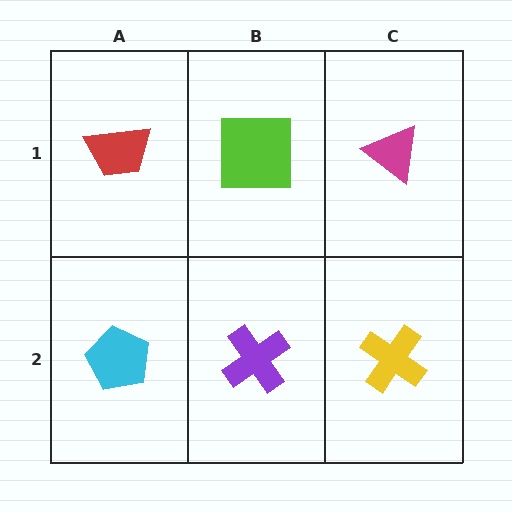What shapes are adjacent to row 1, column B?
A purple cross (row 2, column B), a red trapezoid (row 1, column A), a magenta triangle (row 1, column C).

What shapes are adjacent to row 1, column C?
A yellow cross (row 2, column C), a lime square (row 1, column B).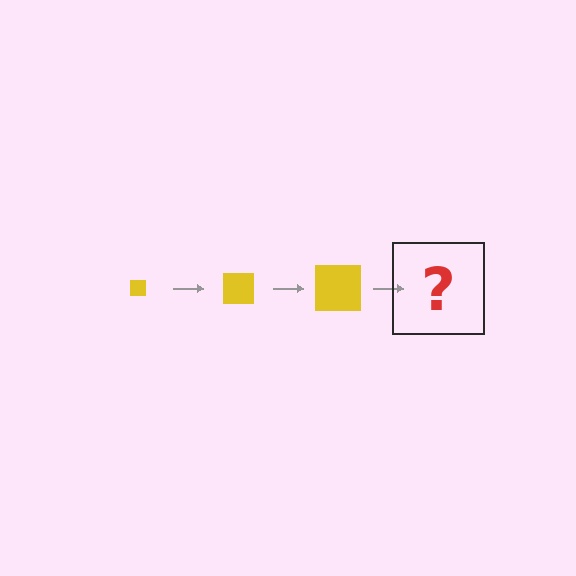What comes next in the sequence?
The next element should be a yellow square, larger than the previous one.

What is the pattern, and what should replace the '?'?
The pattern is that the square gets progressively larger each step. The '?' should be a yellow square, larger than the previous one.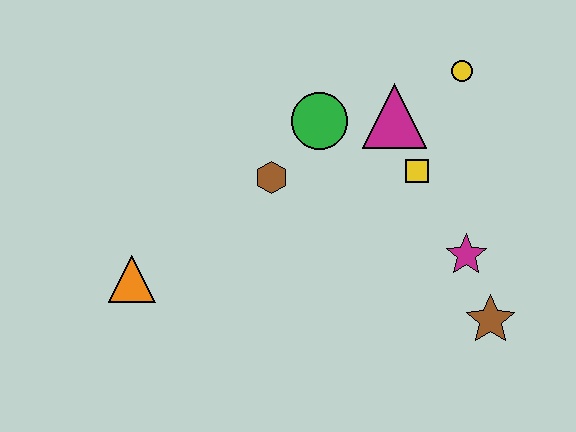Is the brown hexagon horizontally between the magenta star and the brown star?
No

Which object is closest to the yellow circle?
The magenta triangle is closest to the yellow circle.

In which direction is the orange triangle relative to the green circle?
The orange triangle is to the left of the green circle.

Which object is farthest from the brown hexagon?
The brown star is farthest from the brown hexagon.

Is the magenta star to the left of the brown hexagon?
No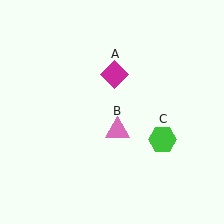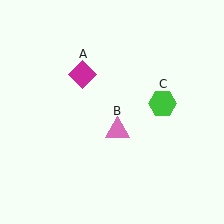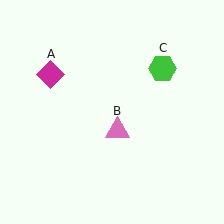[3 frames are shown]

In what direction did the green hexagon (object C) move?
The green hexagon (object C) moved up.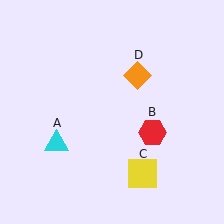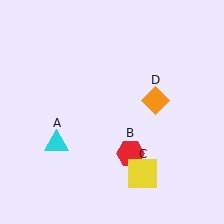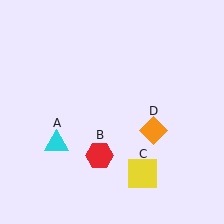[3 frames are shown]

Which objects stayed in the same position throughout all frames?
Cyan triangle (object A) and yellow square (object C) remained stationary.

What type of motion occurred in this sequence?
The red hexagon (object B), orange diamond (object D) rotated clockwise around the center of the scene.